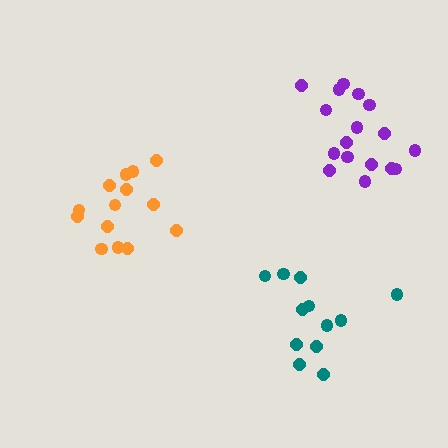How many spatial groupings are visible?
There are 3 spatial groupings.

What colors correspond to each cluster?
The clusters are colored: teal, orange, purple.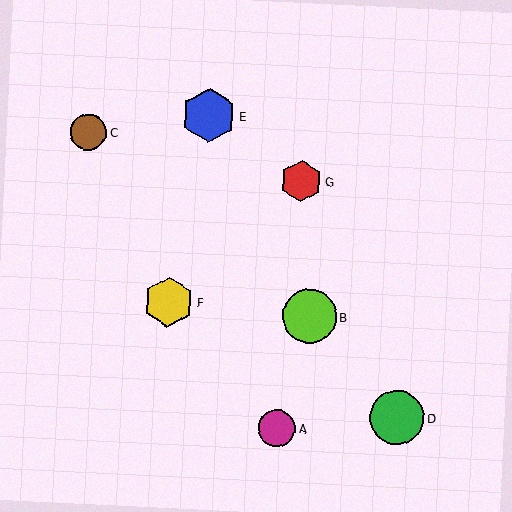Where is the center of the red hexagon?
The center of the red hexagon is at (301, 181).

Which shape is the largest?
The lime circle (labeled B) is the largest.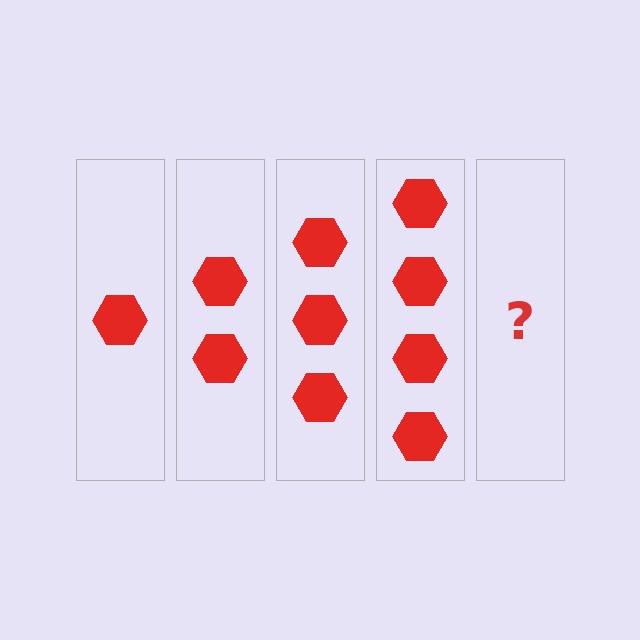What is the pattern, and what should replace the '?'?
The pattern is that each step adds one more hexagon. The '?' should be 5 hexagons.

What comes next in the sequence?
The next element should be 5 hexagons.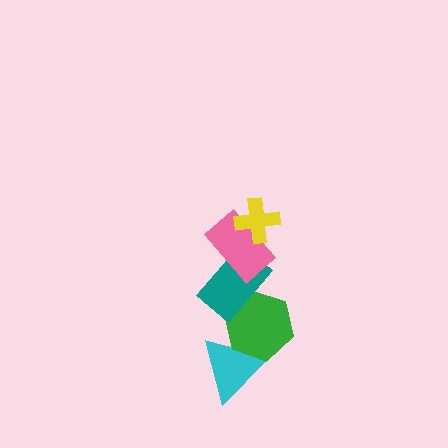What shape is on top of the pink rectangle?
The yellow cross is on top of the pink rectangle.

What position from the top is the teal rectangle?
The teal rectangle is 3rd from the top.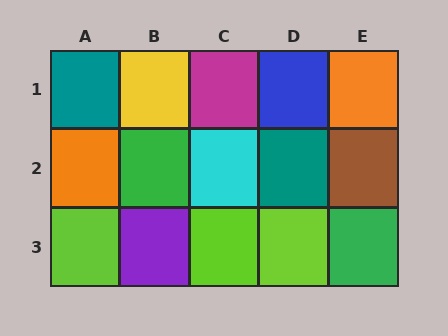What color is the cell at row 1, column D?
Blue.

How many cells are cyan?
1 cell is cyan.